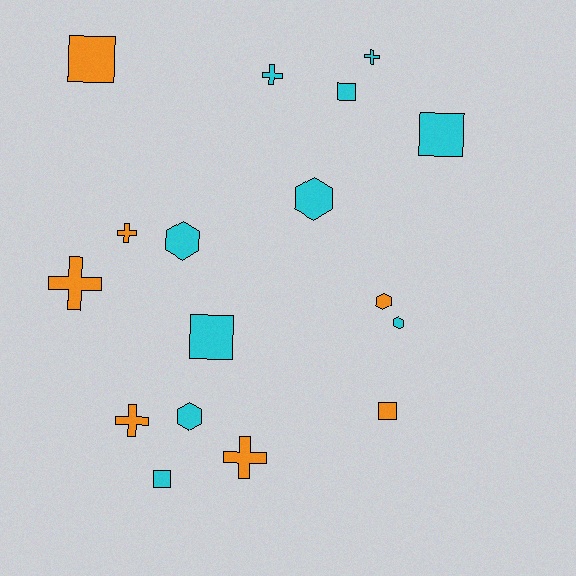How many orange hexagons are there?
There is 1 orange hexagon.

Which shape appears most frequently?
Square, with 6 objects.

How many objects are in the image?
There are 17 objects.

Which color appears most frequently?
Cyan, with 10 objects.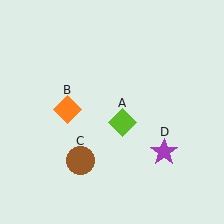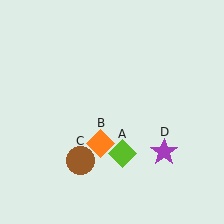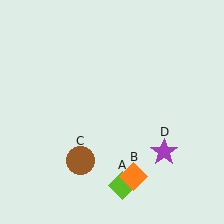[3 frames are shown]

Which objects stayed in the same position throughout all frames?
Brown circle (object C) and purple star (object D) remained stationary.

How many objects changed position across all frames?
2 objects changed position: lime diamond (object A), orange diamond (object B).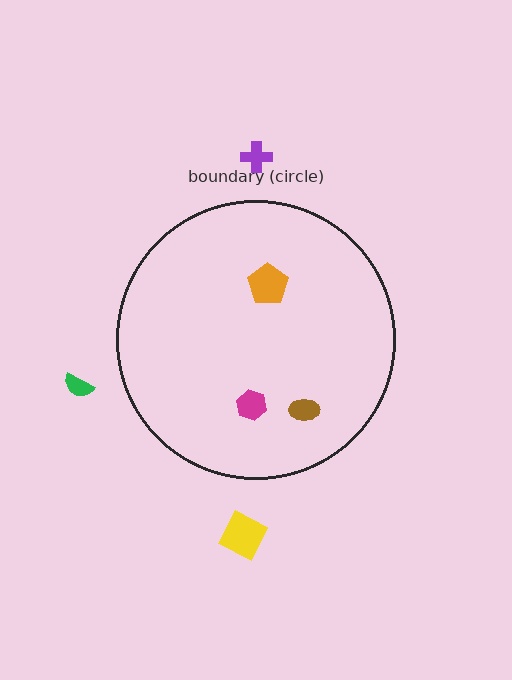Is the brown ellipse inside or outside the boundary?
Inside.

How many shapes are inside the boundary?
3 inside, 3 outside.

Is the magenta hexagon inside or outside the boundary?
Inside.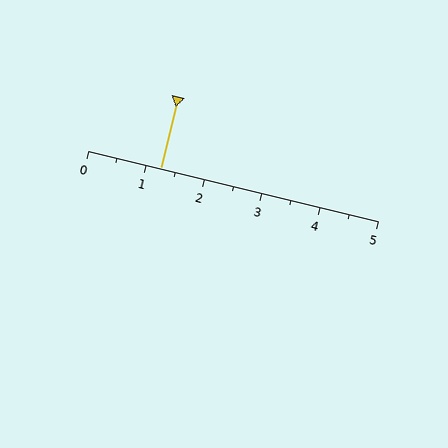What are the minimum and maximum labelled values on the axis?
The axis runs from 0 to 5.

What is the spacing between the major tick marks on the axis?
The major ticks are spaced 1 apart.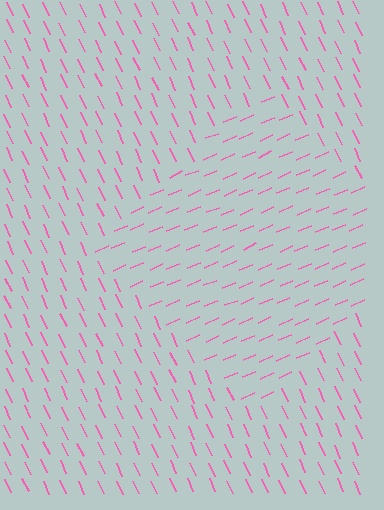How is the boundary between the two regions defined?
The boundary is defined purely by a change in line orientation (approximately 89 degrees difference). All lines are the same color and thickness.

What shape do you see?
I see a diamond.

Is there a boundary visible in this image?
Yes, there is a texture boundary formed by a change in line orientation.